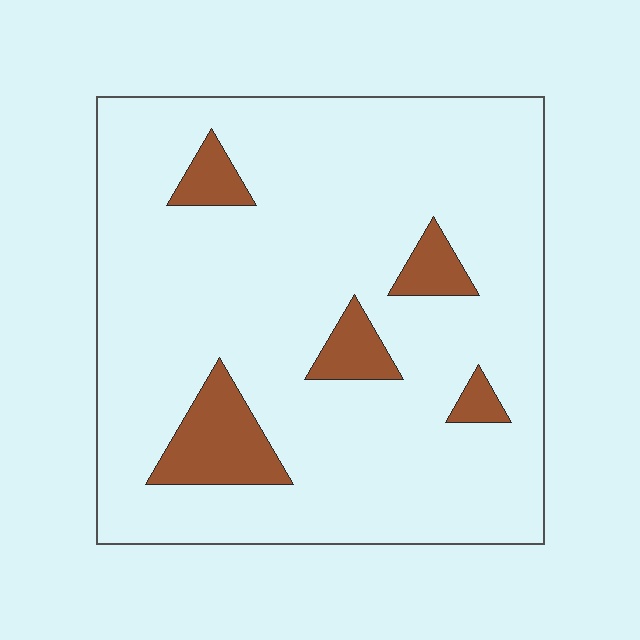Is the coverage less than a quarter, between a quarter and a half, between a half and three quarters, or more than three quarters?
Less than a quarter.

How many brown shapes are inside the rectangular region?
5.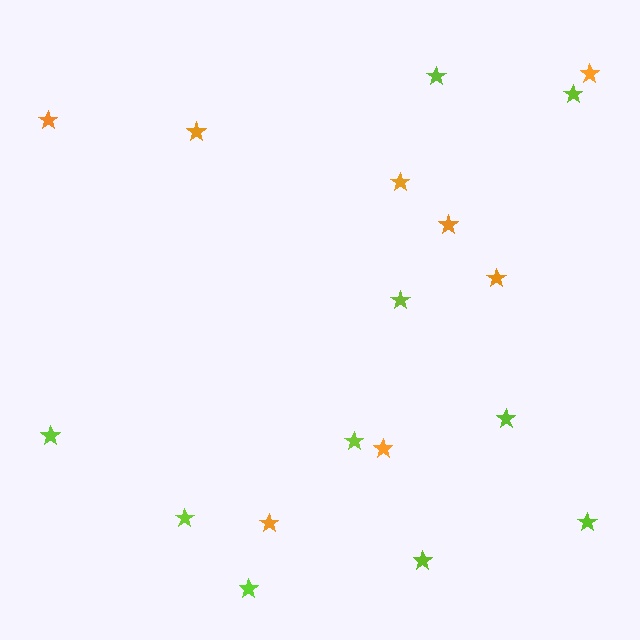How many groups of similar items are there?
There are 2 groups: one group of lime stars (10) and one group of orange stars (8).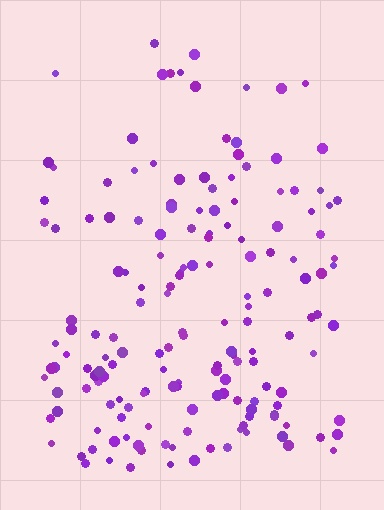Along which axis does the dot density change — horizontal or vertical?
Vertical.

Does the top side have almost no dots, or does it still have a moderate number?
Still a moderate number, just noticeably fewer than the bottom.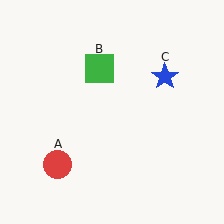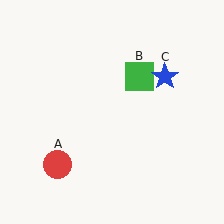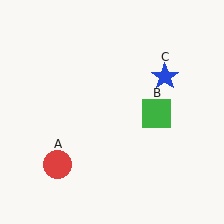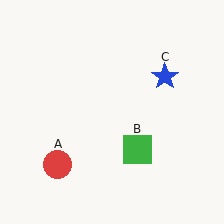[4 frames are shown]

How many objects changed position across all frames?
1 object changed position: green square (object B).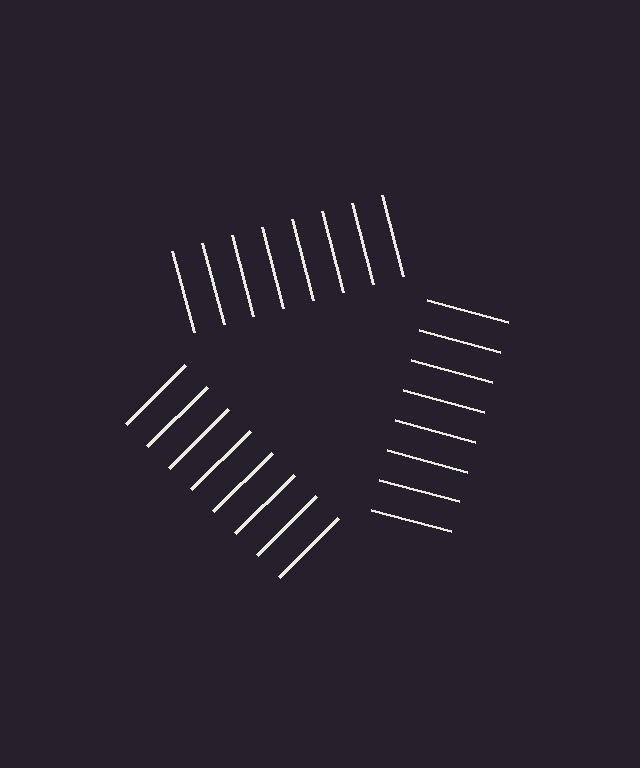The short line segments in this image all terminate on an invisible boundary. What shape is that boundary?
An illusory triangle — the line segments terminate on its edges but no continuous stroke is drawn.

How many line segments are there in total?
24 — 8 along each of the 3 edges.